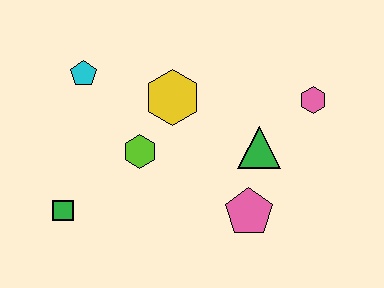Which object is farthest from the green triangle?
The green square is farthest from the green triangle.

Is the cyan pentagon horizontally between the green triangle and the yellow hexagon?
No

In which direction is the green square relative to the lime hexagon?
The green square is to the left of the lime hexagon.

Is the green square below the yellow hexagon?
Yes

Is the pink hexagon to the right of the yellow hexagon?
Yes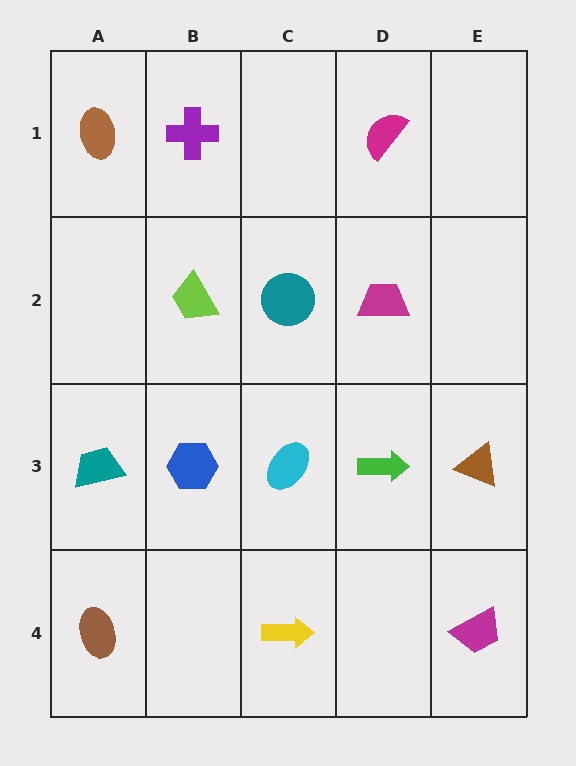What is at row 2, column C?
A teal circle.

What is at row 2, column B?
A lime trapezoid.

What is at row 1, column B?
A purple cross.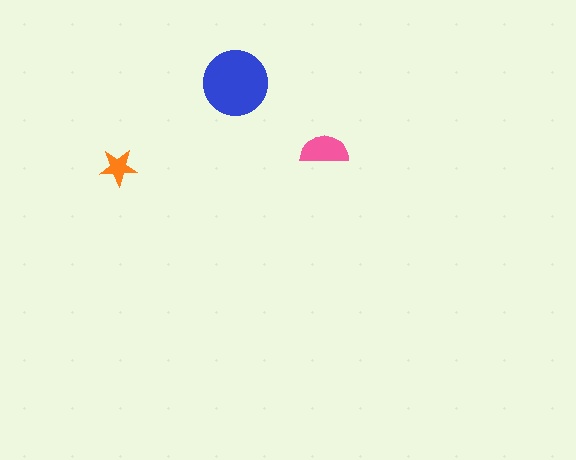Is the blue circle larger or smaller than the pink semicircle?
Larger.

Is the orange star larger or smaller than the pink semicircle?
Smaller.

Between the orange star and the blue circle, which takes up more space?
The blue circle.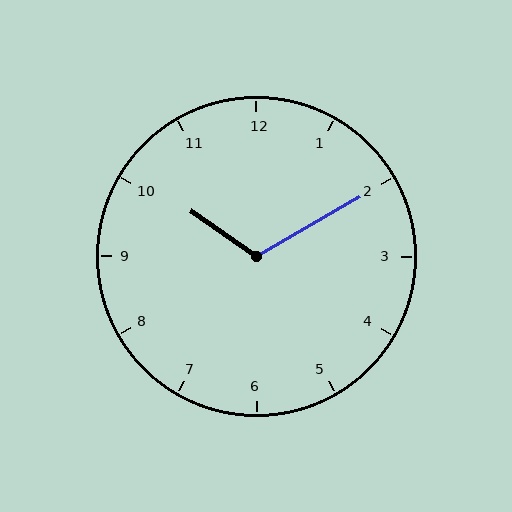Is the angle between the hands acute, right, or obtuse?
It is obtuse.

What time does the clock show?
10:10.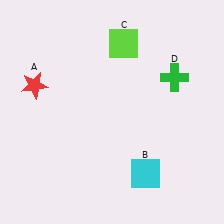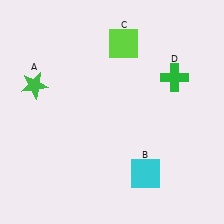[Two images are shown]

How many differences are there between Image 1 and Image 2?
There is 1 difference between the two images.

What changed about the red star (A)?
In Image 1, A is red. In Image 2, it changed to green.